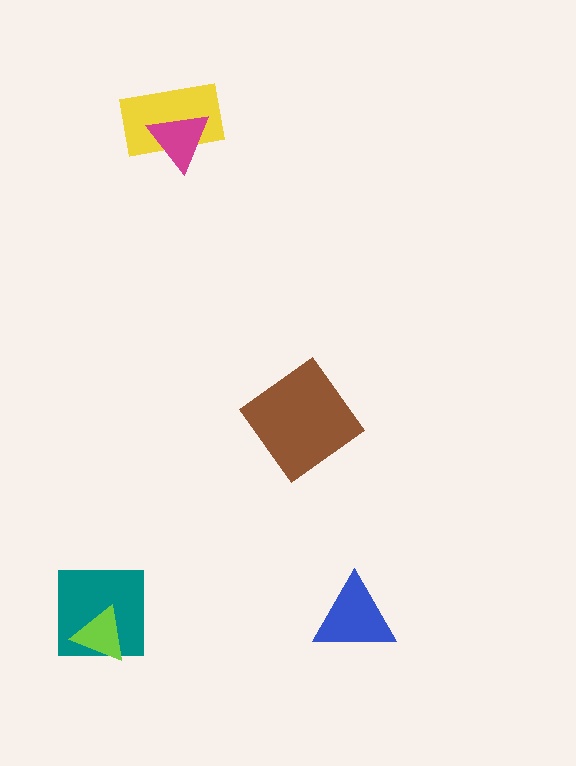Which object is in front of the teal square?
The lime triangle is in front of the teal square.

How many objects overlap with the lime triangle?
1 object overlaps with the lime triangle.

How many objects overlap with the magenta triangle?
1 object overlaps with the magenta triangle.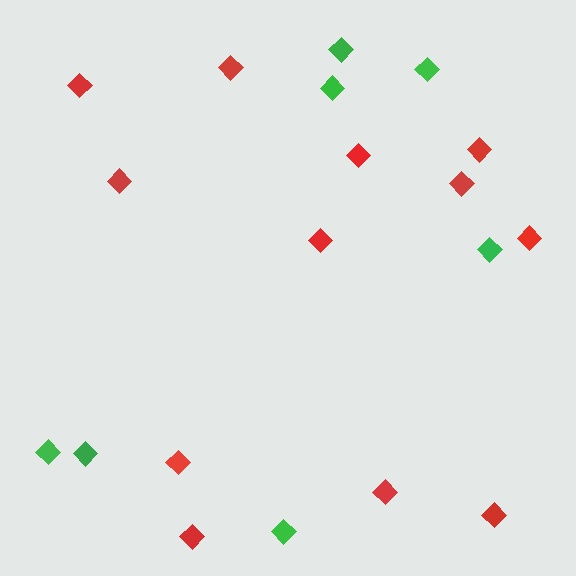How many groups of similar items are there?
There are 2 groups: one group of red diamonds (12) and one group of green diamonds (7).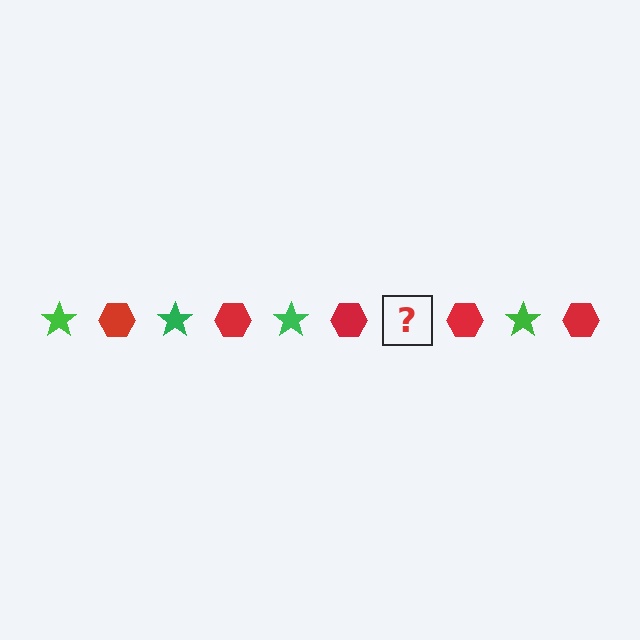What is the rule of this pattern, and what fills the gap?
The rule is that the pattern alternates between green star and red hexagon. The gap should be filled with a green star.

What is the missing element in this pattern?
The missing element is a green star.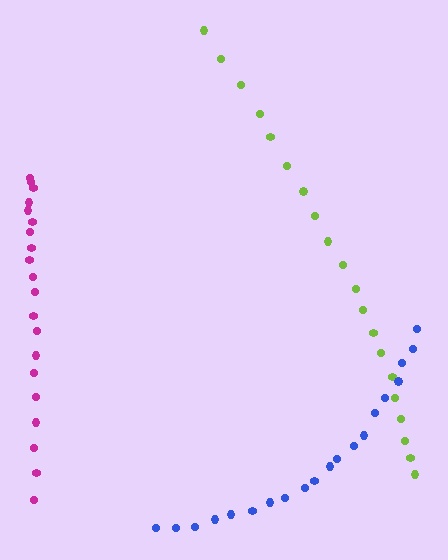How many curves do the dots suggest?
There are 3 distinct paths.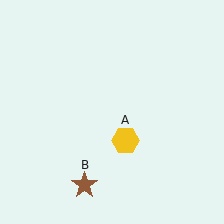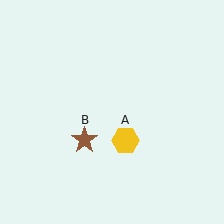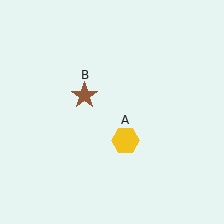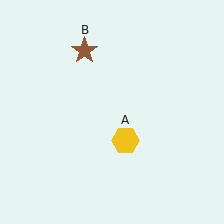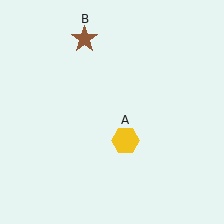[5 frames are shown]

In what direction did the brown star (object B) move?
The brown star (object B) moved up.